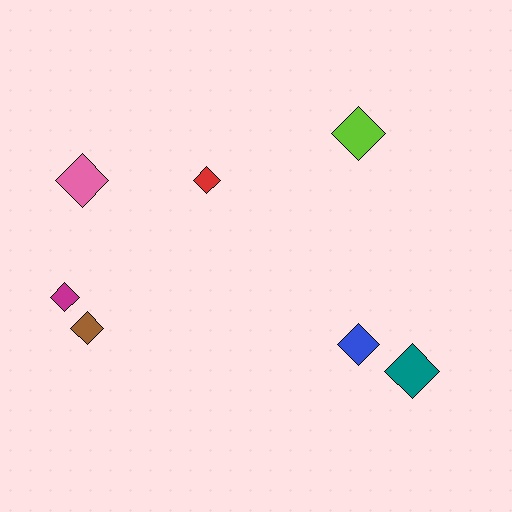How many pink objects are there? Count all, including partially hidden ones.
There is 1 pink object.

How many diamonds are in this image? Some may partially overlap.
There are 7 diamonds.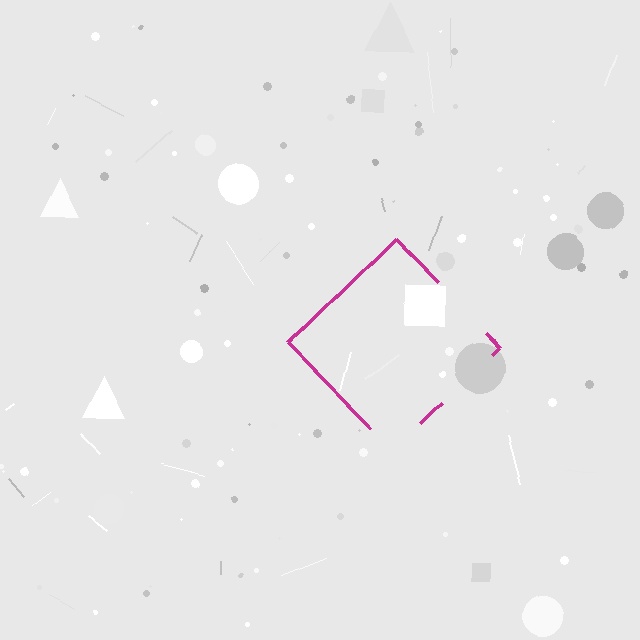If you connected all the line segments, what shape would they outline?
They would outline a diamond.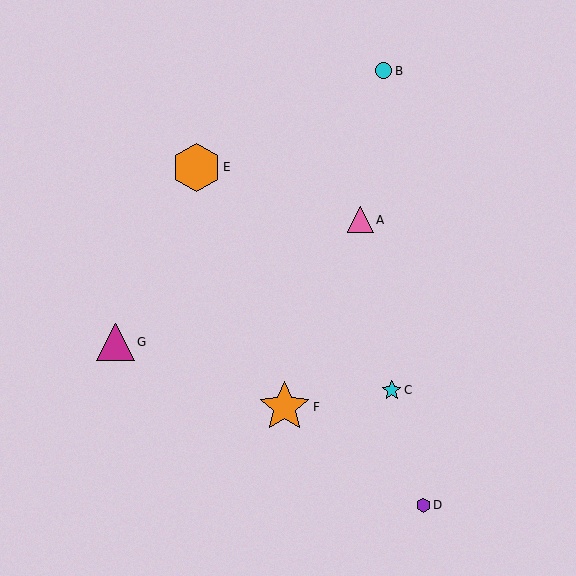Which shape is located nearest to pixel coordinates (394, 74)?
The cyan circle (labeled B) at (384, 71) is nearest to that location.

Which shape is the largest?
The orange star (labeled F) is the largest.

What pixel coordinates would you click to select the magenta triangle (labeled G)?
Click at (116, 342) to select the magenta triangle G.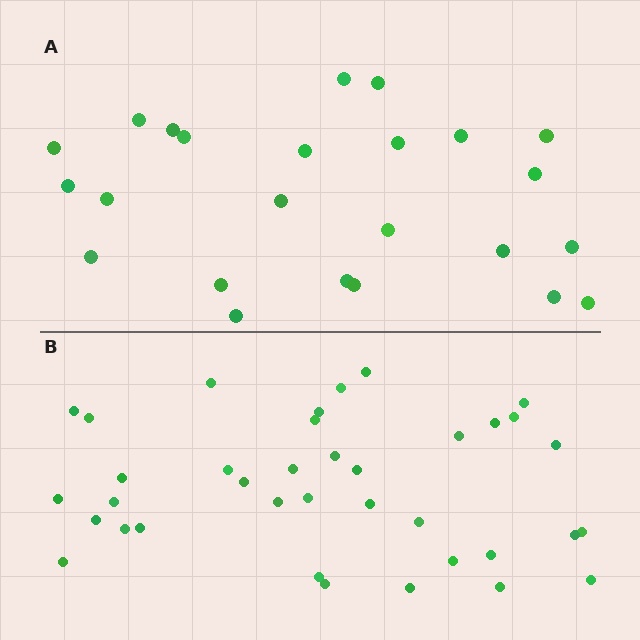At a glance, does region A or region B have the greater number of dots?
Region B (the bottom region) has more dots.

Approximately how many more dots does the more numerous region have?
Region B has approximately 15 more dots than region A.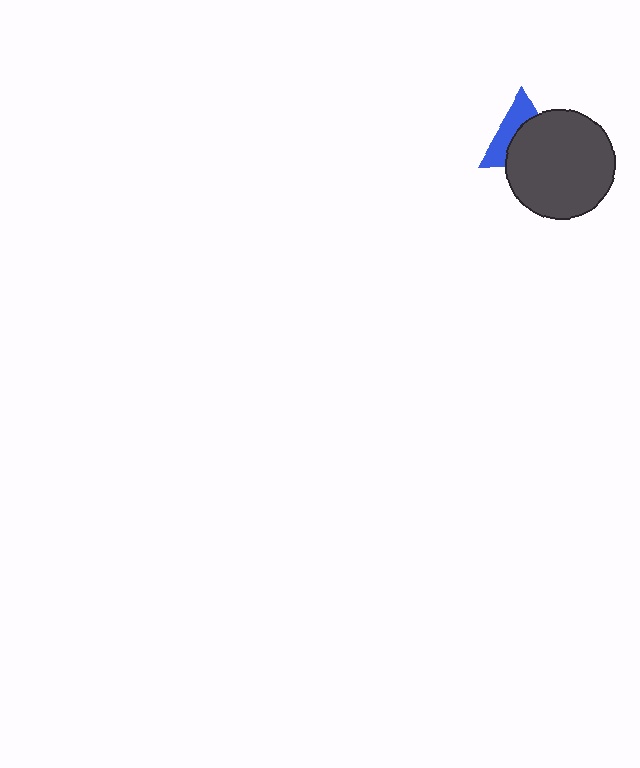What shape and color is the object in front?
The object in front is a dark gray circle.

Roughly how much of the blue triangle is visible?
A small part of it is visible (roughly 43%).